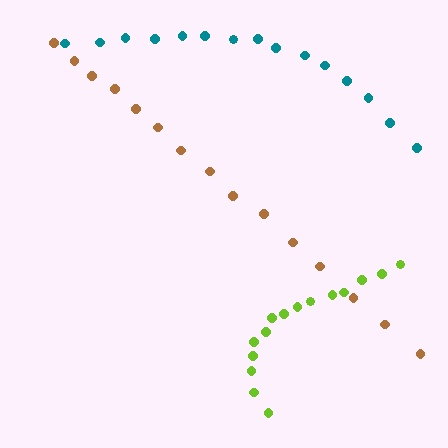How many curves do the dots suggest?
There are 3 distinct paths.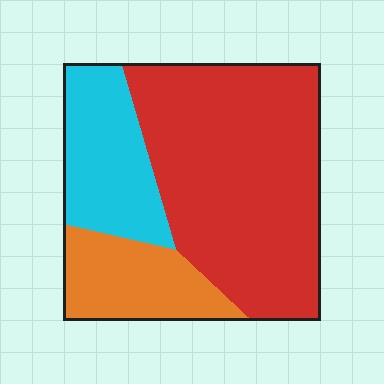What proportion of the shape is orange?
Orange covers 18% of the shape.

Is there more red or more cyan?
Red.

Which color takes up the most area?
Red, at roughly 60%.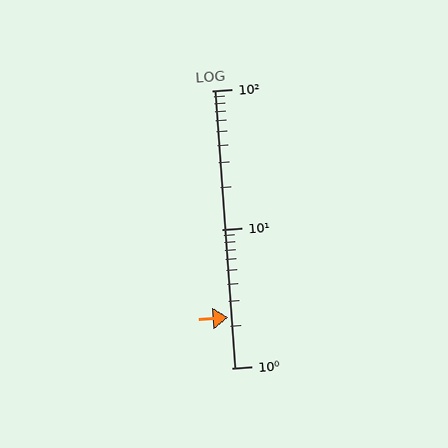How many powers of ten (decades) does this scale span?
The scale spans 2 decades, from 1 to 100.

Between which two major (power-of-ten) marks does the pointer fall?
The pointer is between 1 and 10.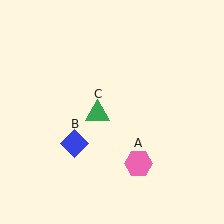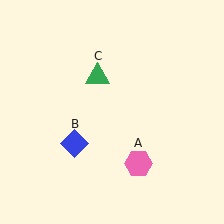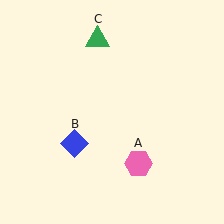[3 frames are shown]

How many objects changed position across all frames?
1 object changed position: green triangle (object C).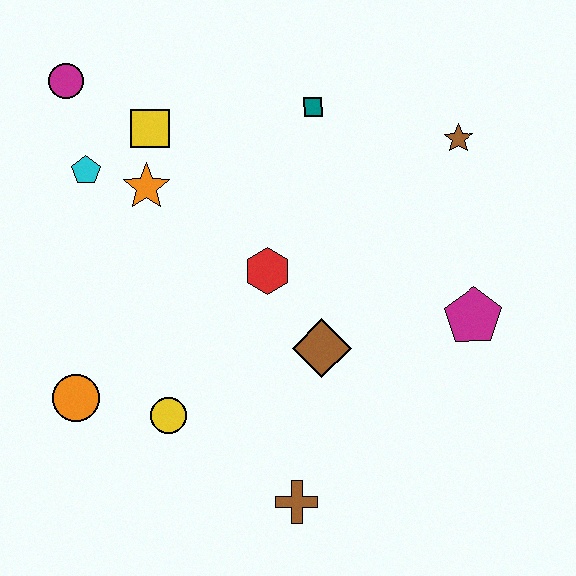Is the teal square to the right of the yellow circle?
Yes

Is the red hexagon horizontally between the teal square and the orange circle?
Yes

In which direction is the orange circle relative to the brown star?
The orange circle is to the left of the brown star.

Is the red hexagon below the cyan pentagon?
Yes